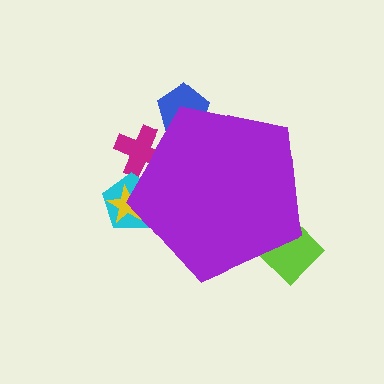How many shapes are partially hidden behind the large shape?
5 shapes are partially hidden.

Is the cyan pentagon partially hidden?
Yes, the cyan pentagon is partially hidden behind the purple pentagon.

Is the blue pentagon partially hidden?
Yes, the blue pentagon is partially hidden behind the purple pentagon.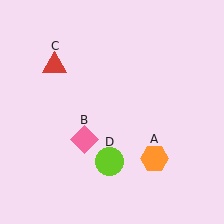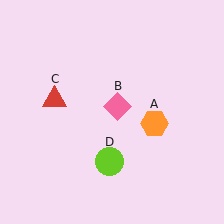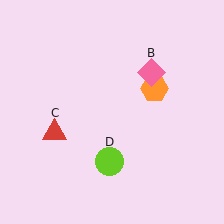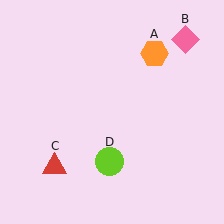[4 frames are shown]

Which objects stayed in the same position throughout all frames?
Lime circle (object D) remained stationary.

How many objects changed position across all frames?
3 objects changed position: orange hexagon (object A), pink diamond (object B), red triangle (object C).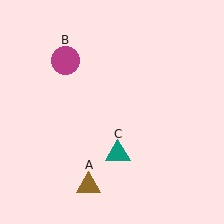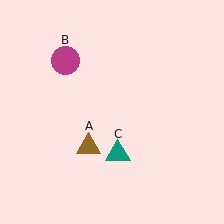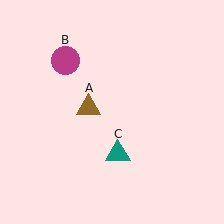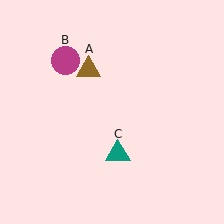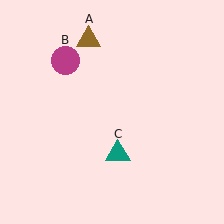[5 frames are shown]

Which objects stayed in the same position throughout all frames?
Magenta circle (object B) and teal triangle (object C) remained stationary.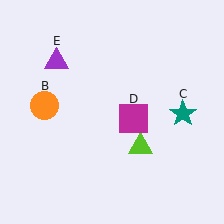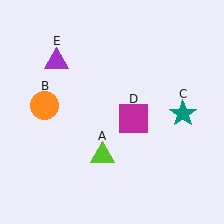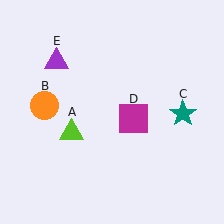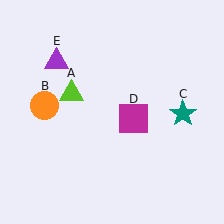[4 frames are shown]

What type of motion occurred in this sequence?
The lime triangle (object A) rotated clockwise around the center of the scene.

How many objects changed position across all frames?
1 object changed position: lime triangle (object A).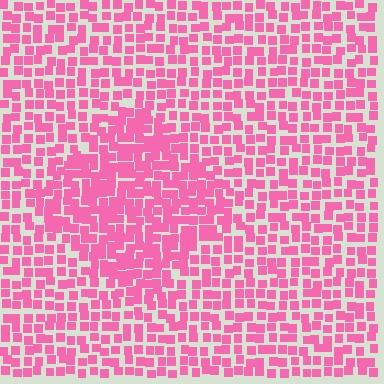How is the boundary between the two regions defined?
The boundary is defined by a change in element density (approximately 1.5x ratio). All elements are the same color, size, and shape.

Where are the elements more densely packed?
The elements are more densely packed inside the diamond boundary.